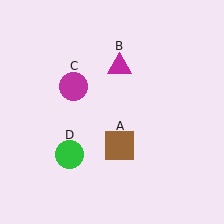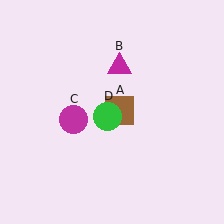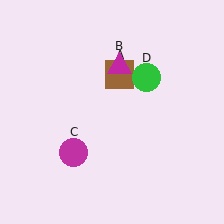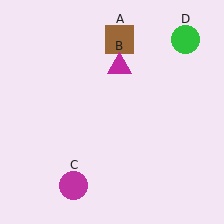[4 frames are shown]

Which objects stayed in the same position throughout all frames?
Magenta triangle (object B) remained stationary.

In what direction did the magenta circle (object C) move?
The magenta circle (object C) moved down.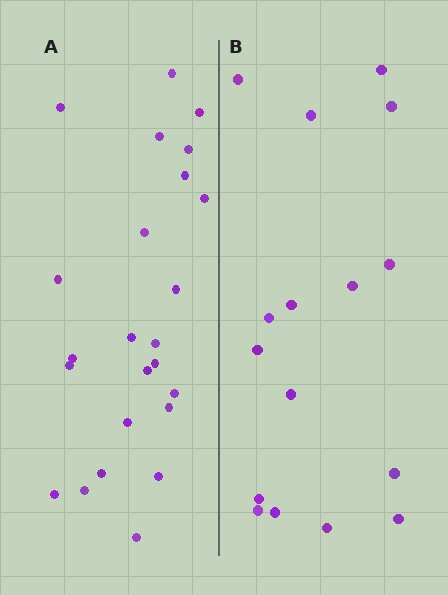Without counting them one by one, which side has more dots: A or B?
Region A (the left region) has more dots.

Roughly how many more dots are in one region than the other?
Region A has roughly 8 or so more dots than region B.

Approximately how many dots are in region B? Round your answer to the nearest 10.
About 20 dots. (The exact count is 16, which rounds to 20.)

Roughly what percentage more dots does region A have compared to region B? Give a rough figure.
About 50% more.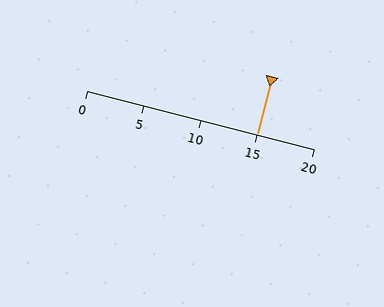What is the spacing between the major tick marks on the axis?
The major ticks are spaced 5 apart.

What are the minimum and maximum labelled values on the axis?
The axis runs from 0 to 20.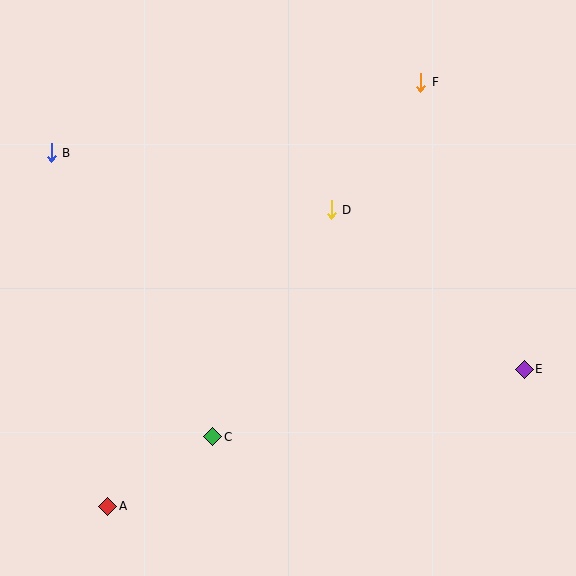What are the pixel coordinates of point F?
Point F is at (421, 82).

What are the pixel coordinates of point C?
Point C is at (213, 437).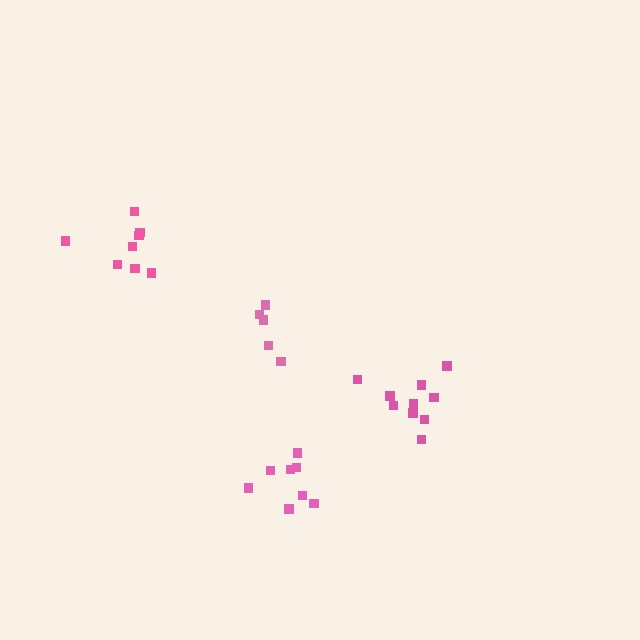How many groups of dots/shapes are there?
There are 4 groups.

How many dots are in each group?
Group 1: 8 dots, Group 2: 8 dots, Group 3: 10 dots, Group 4: 5 dots (31 total).